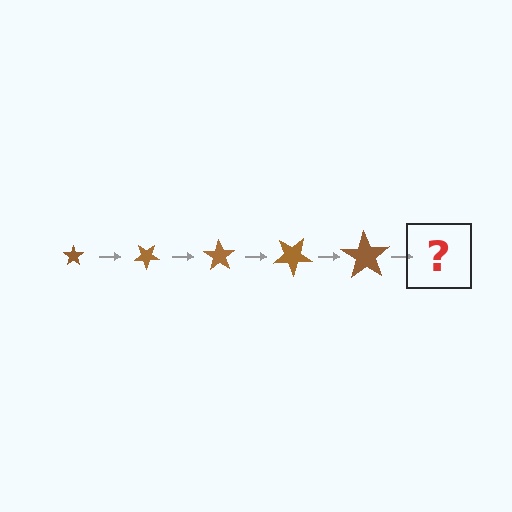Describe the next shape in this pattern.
It should be a star, larger than the previous one and rotated 175 degrees from the start.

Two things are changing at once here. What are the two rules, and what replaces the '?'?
The two rules are that the star grows larger each step and it rotates 35 degrees each step. The '?' should be a star, larger than the previous one and rotated 175 degrees from the start.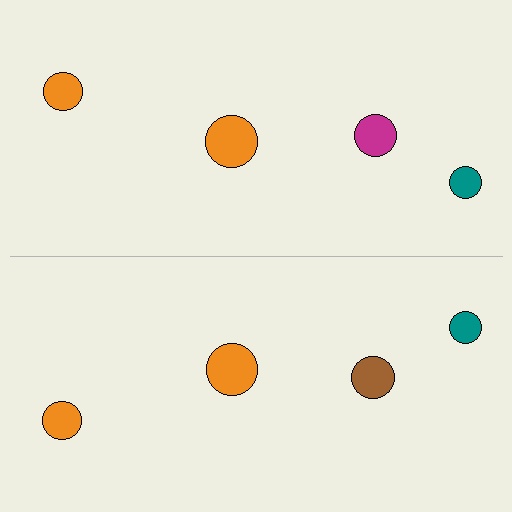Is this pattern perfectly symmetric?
No, the pattern is not perfectly symmetric. The brown circle on the bottom side breaks the symmetry — its mirror counterpart is magenta.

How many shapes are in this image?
There are 8 shapes in this image.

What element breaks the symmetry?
The brown circle on the bottom side breaks the symmetry — its mirror counterpart is magenta.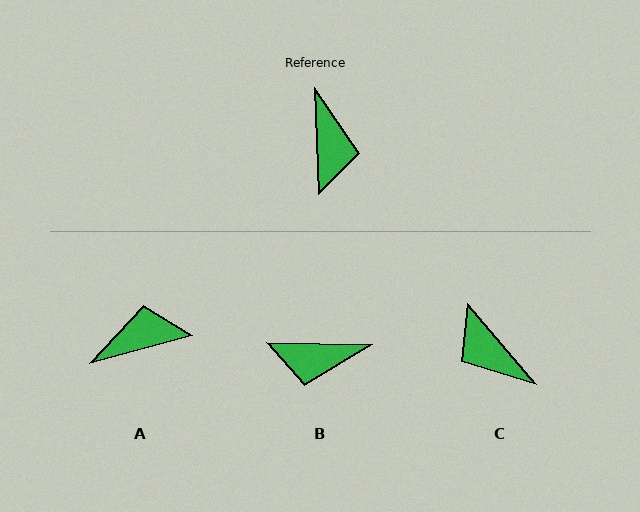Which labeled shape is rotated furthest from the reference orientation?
C, about 142 degrees away.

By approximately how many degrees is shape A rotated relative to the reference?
Approximately 103 degrees counter-clockwise.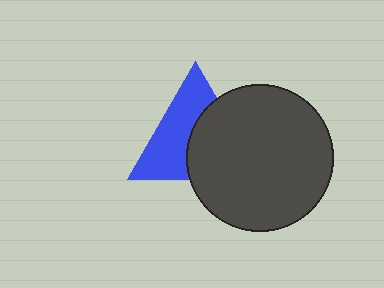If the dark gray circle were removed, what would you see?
You would see the complete blue triangle.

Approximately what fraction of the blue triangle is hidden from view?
Roughly 48% of the blue triangle is hidden behind the dark gray circle.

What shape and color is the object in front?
The object in front is a dark gray circle.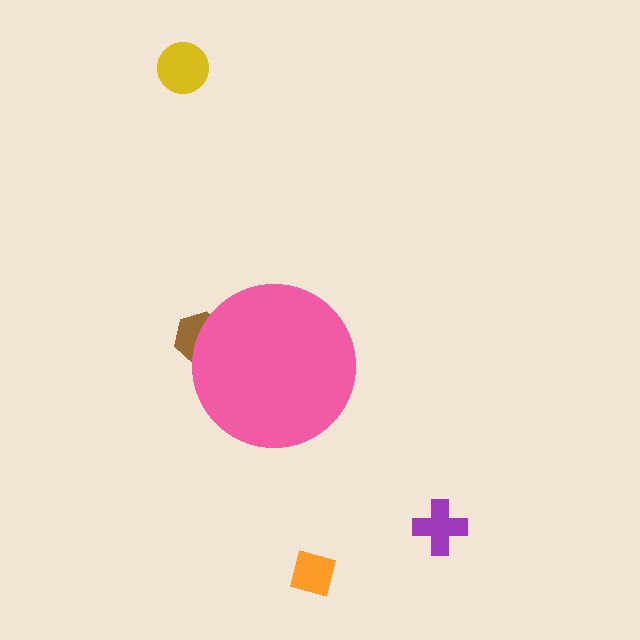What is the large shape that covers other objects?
A pink circle.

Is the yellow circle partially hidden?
No, the yellow circle is fully visible.